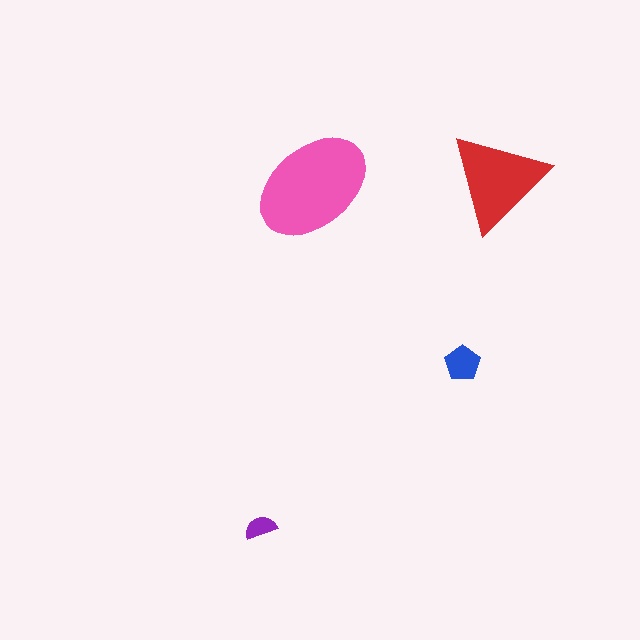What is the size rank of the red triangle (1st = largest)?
2nd.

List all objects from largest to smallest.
The pink ellipse, the red triangle, the blue pentagon, the purple semicircle.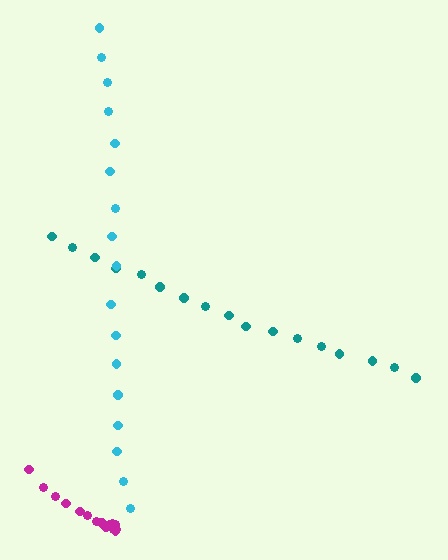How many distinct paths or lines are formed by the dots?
There are 3 distinct paths.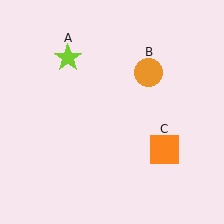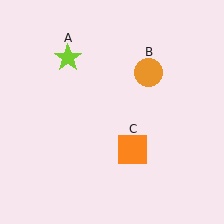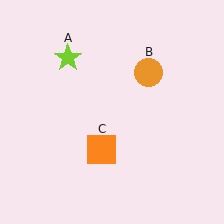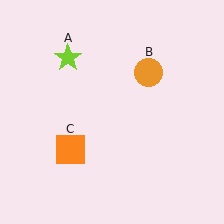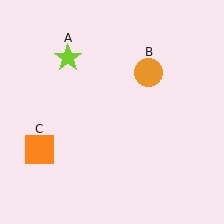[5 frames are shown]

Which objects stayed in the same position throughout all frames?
Lime star (object A) and orange circle (object B) remained stationary.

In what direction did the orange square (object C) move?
The orange square (object C) moved left.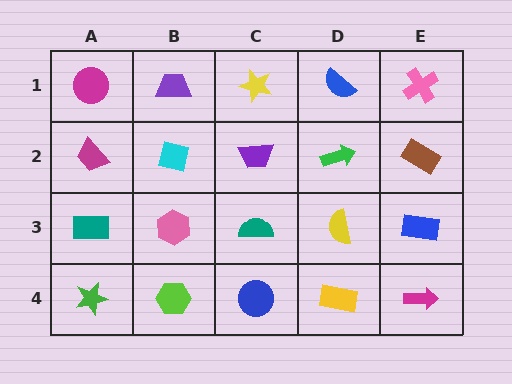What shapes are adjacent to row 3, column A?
A magenta trapezoid (row 2, column A), a green star (row 4, column A), a pink hexagon (row 3, column B).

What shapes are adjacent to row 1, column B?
A cyan square (row 2, column B), a magenta circle (row 1, column A), a yellow star (row 1, column C).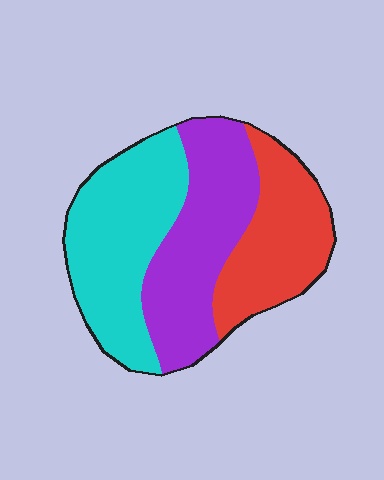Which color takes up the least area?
Red, at roughly 30%.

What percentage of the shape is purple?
Purple covers roughly 35% of the shape.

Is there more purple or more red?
Purple.